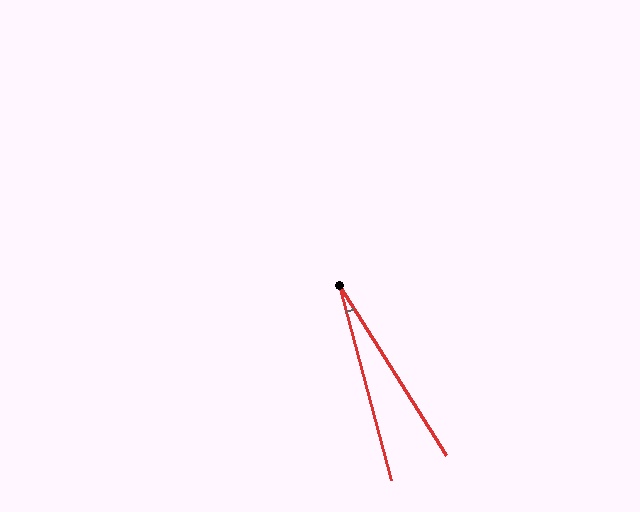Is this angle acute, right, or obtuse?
It is acute.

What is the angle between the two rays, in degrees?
Approximately 17 degrees.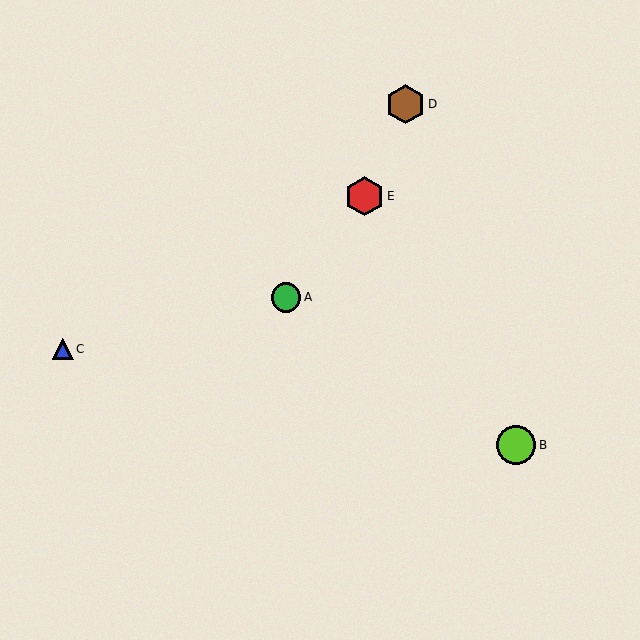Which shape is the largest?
The brown hexagon (labeled D) is the largest.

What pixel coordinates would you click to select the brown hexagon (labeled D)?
Click at (406, 104) to select the brown hexagon D.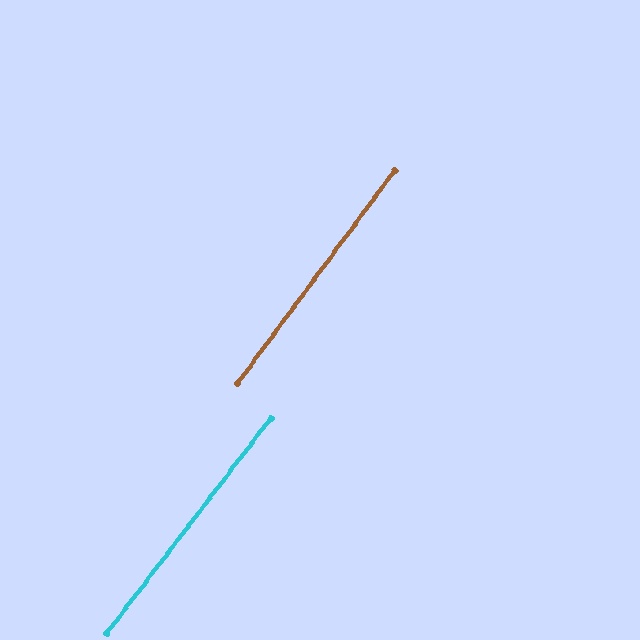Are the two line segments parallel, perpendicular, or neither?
Parallel — their directions differ by only 0.9°.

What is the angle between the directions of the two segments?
Approximately 1 degree.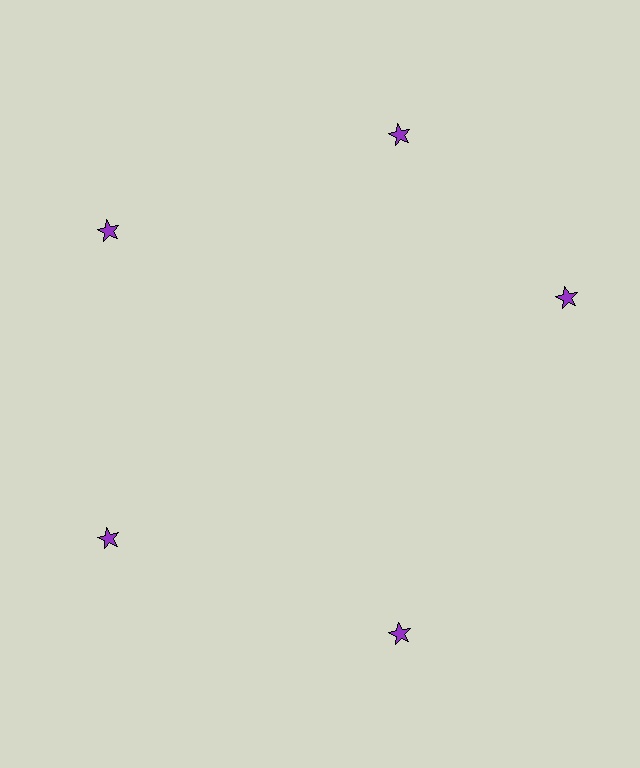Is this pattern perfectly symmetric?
No. The 5 purple stars are arranged in a ring, but one element near the 3 o'clock position is rotated out of alignment along the ring, breaking the 5-fold rotational symmetry.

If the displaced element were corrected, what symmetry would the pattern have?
It would have 5-fold rotational symmetry — the pattern would map onto itself every 72 degrees.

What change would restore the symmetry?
The symmetry would be restored by rotating it back into even spacing with its neighbors so that all 5 stars sit at equal angles and equal distance from the center.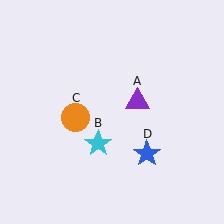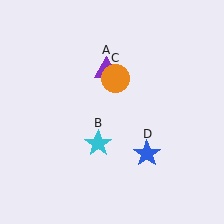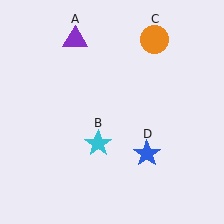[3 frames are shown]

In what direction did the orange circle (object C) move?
The orange circle (object C) moved up and to the right.